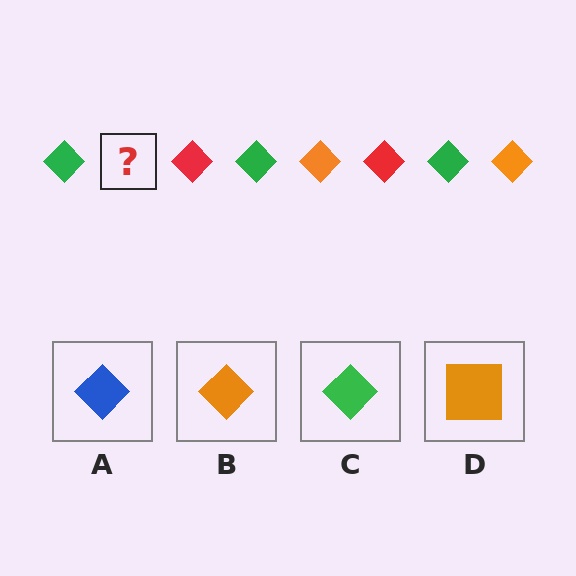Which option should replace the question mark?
Option B.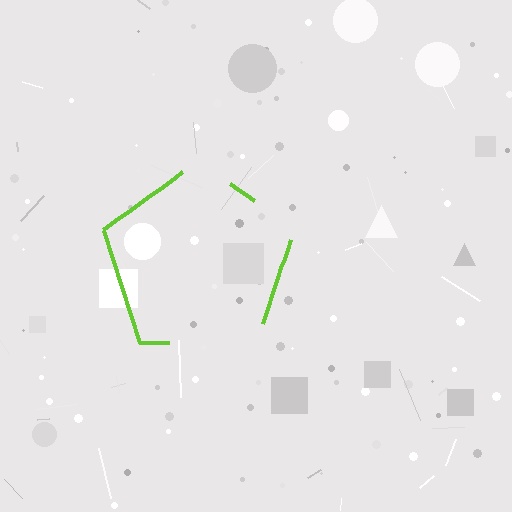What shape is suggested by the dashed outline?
The dashed outline suggests a pentagon.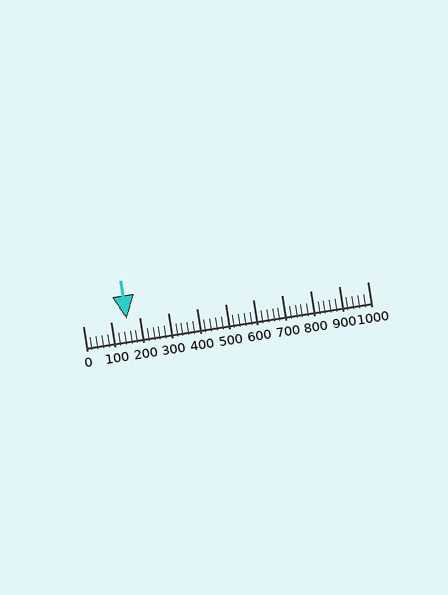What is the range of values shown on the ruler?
The ruler shows values from 0 to 1000.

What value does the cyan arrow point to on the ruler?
The cyan arrow points to approximately 155.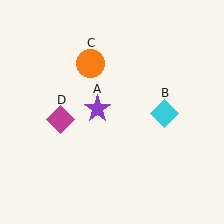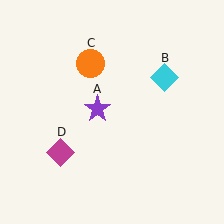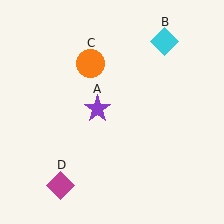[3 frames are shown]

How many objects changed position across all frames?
2 objects changed position: cyan diamond (object B), magenta diamond (object D).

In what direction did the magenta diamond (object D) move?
The magenta diamond (object D) moved down.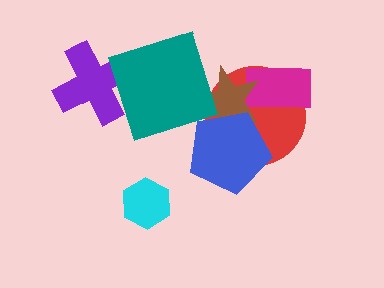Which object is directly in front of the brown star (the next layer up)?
The blue pentagon is directly in front of the brown star.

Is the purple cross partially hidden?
Yes, it is partially covered by another shape.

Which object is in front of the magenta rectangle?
The brown star is in front of the magenta rectangle.